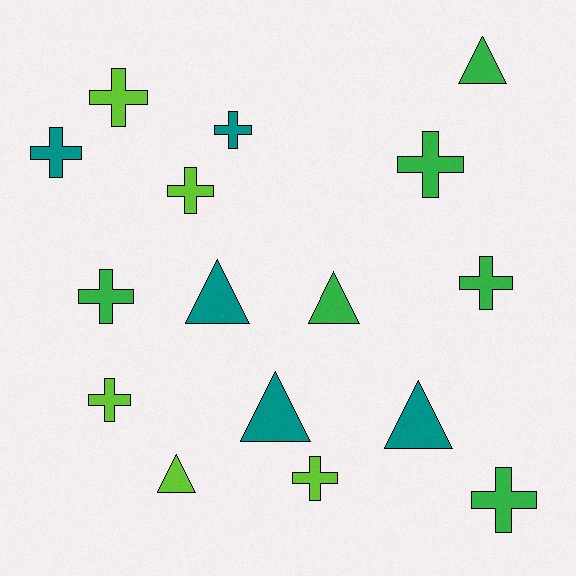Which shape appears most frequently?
Cross, with 10 objects.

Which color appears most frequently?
Green, with 6 objects.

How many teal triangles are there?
There are 3 teal triangles.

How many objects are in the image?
There are 16 objects.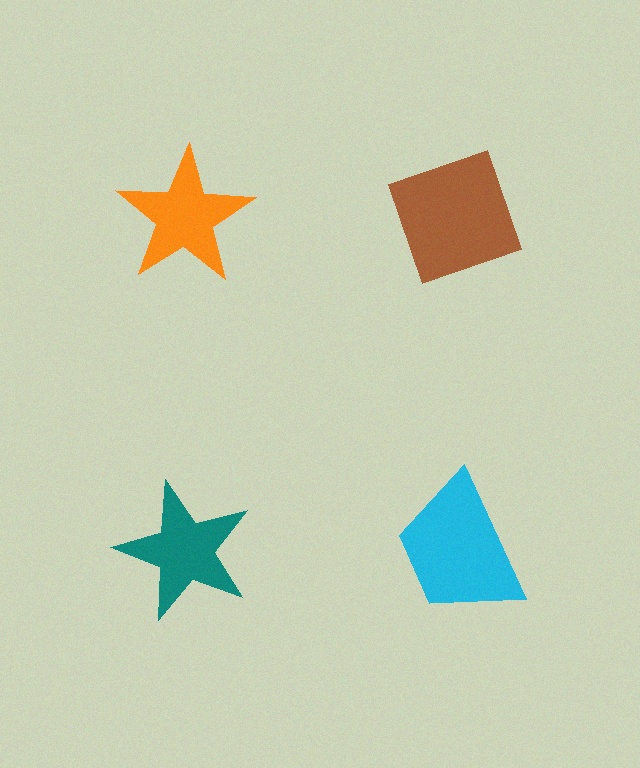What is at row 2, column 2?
A cyan trapezoid.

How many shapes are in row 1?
2 shapes.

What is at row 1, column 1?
An orange star.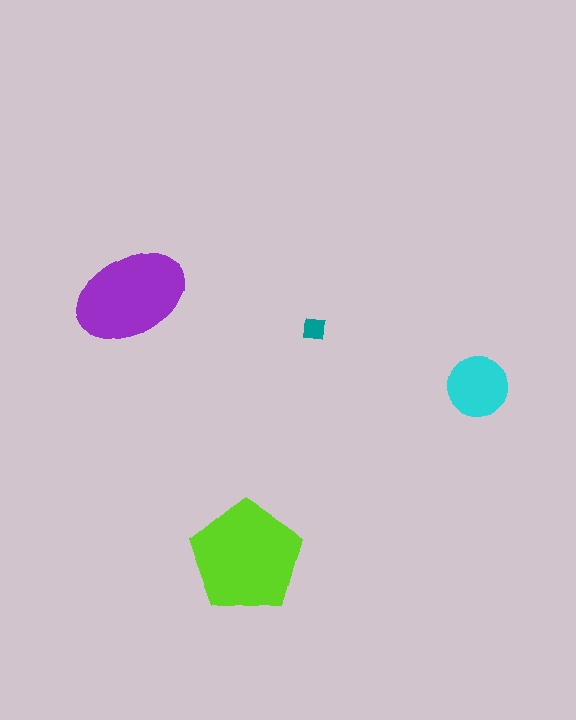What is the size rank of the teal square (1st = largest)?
4th.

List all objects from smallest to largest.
The teal square, the cyan circle, the purple ellipse, the lime pentagon.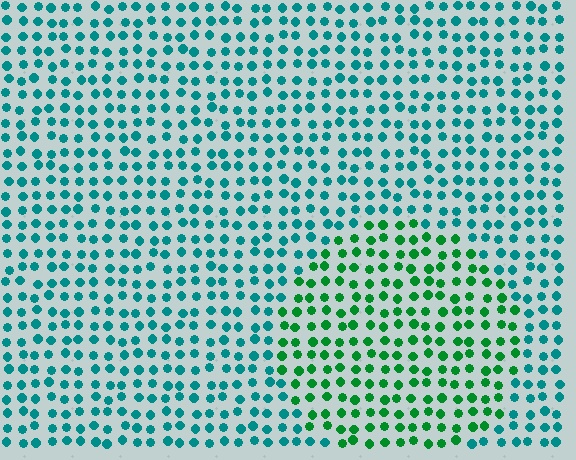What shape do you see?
I see a circle.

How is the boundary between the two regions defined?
The boundary is defined purely by a slight shift in hue (about 42 degrees). Spacing, size, and orientation are identical on both sides.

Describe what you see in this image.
The image is filled with small teal elements in a uniform arrangement. A circle-shaped region is visible where the elements are tinted to a slightly different hue, forming a subtle color boundary.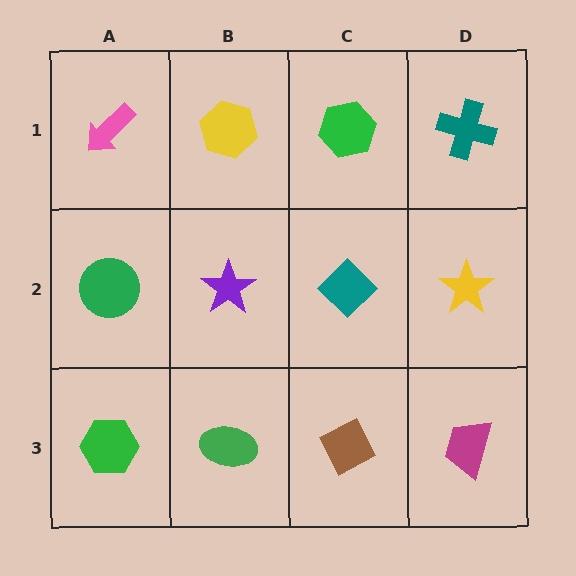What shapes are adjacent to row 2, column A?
A pink arrow (row 1, column A), a green hexagon (row 3, column A), a purple star (row 2, column B).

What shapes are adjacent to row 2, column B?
A yellow hexagon (row 1, column B), a green ellipse (row 3, column B), a green circle (row 2, column A), a teal diamond (row 2, column C).